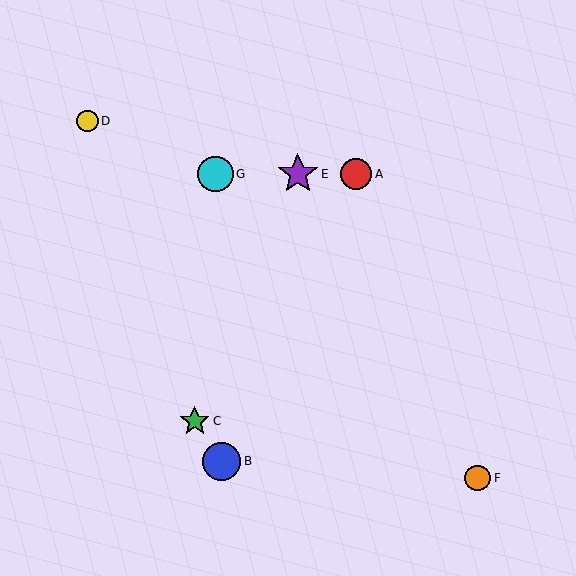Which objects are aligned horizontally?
Objects A, E, G are aligned horizontally.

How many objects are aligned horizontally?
3 objects (A, E, G) are aligned horizontally.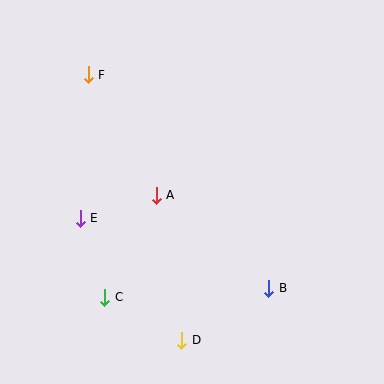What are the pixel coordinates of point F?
Point F is at (88, 75).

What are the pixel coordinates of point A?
Point A is at (156, 195).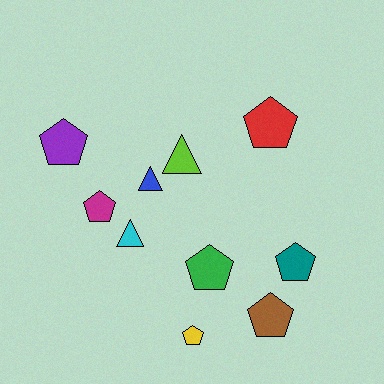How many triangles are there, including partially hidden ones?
There are 3 triangles.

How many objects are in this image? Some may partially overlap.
There are 10 objects.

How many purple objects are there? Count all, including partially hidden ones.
There is 1 purple object.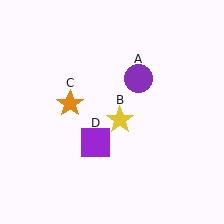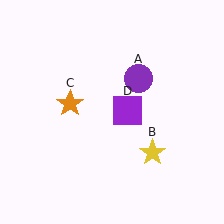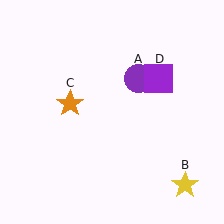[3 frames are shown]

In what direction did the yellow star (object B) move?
The yellow star (object B) moved down and to the right.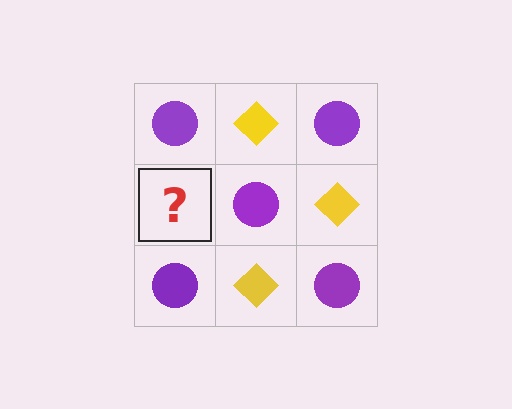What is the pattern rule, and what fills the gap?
The rule is that it alternates purple circle and yellow diamond in a checkerboard pattern. The gap should be filled with a yellow diamond.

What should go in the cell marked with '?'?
The missing cell should contain a yellow diamond.